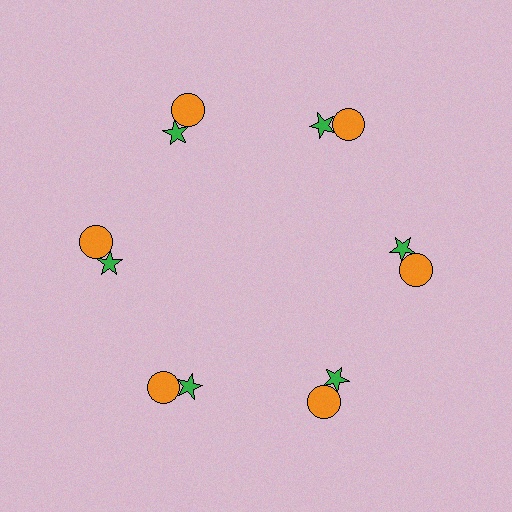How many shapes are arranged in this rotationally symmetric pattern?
There are 12 shapes, arranged in 6 groups of 2.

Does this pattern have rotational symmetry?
Yes, this pattern has 6-fold rotational symmetry. It looks the same after rotating 60 degrees around the center.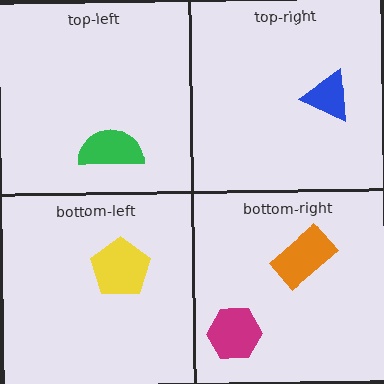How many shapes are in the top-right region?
1.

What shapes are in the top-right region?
The blue triangle.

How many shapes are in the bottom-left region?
1.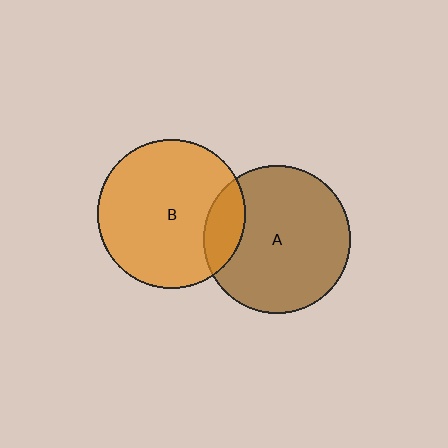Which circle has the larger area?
Circle B (orange).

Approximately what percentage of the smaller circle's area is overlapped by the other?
Approximately 15%.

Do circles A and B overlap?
Yes.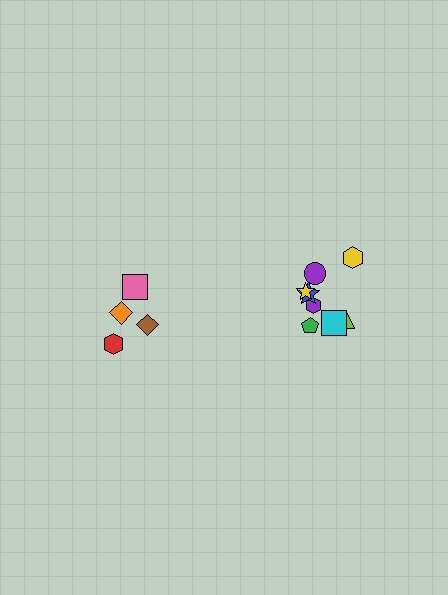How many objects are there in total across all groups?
There are 12 objects.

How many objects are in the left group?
There are 4 objects.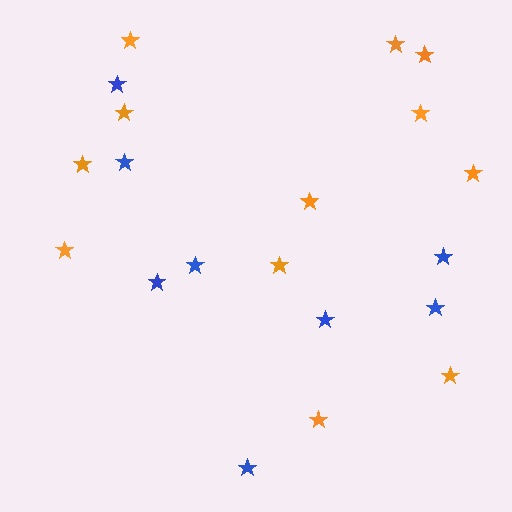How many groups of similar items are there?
There are 2 groups: one group of orange stars (12) and one group of blue stars (8).